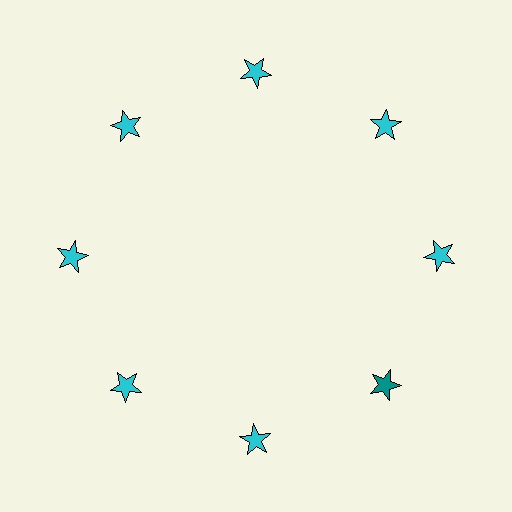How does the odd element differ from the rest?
It has a different color: teal instead of cyan.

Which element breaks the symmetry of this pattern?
The teal star at roughly the 4 o'clock position breaks the symmetry. All other shapes are cyan stars.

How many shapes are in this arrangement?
There are 8 shapes arranged in a ring pattern.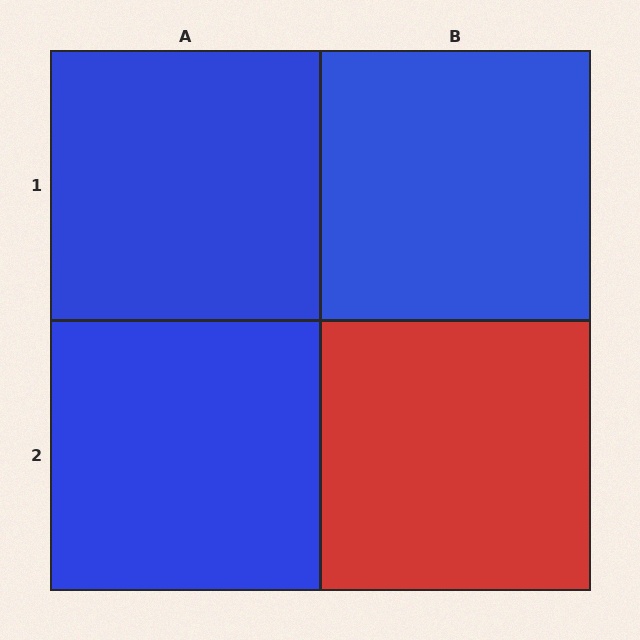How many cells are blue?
3 cells are blue.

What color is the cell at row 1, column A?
Blue.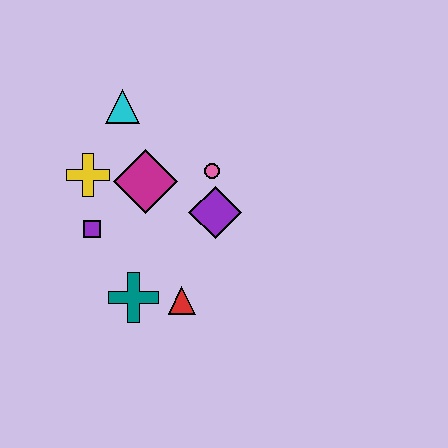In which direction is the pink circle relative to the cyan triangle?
The pink circle is to the right of the cyan triangle.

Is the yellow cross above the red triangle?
Yes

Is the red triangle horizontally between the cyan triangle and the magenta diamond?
No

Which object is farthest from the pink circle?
The teal cross is farthest from the pink circle.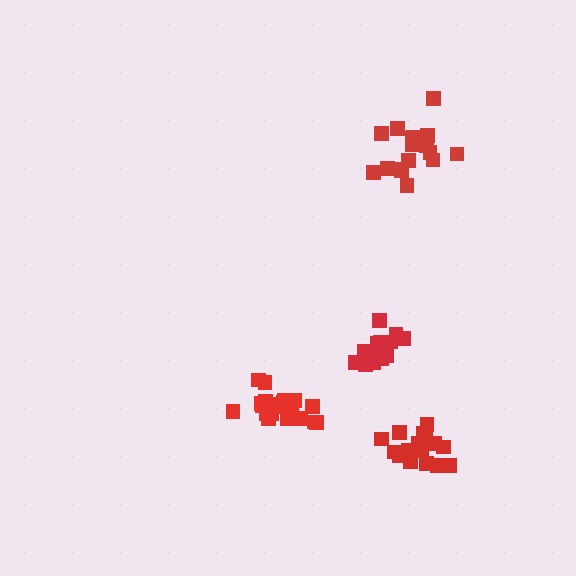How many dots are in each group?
Group 1: 17 dots, Group 2: 21 dots, Group 3: 15 dots, Group 4: 18 dots (71 total).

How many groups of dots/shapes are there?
There are 4 groups.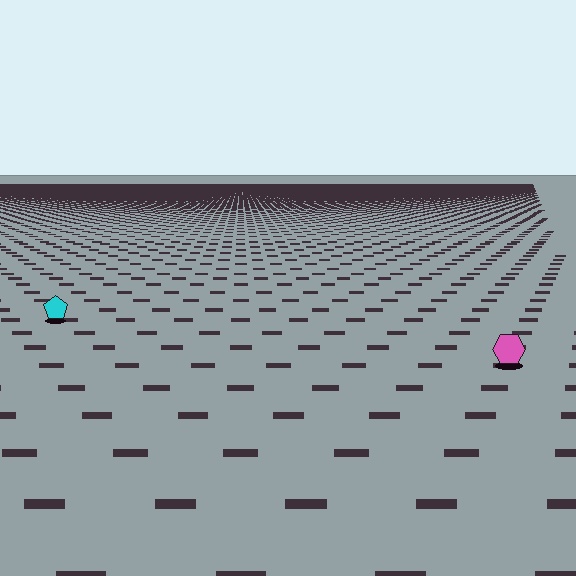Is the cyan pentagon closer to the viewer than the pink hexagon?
No. The pink hexagon is closer — you can tell from the texture gradient: the ground texture is coarser near it.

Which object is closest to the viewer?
The pink hexagon is closest. The texture marks near it are larger and more spread out.